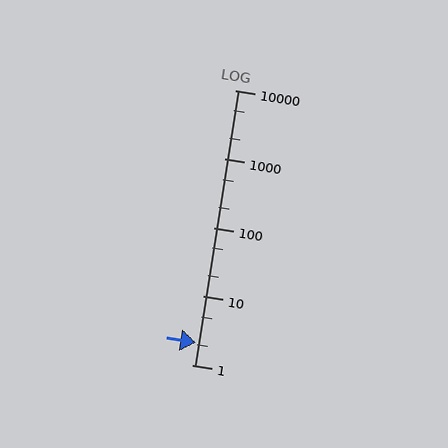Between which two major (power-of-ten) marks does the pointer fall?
The pointer is between 1 and 10.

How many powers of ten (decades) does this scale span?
The scale spans 4 decades, from 1 to 10000.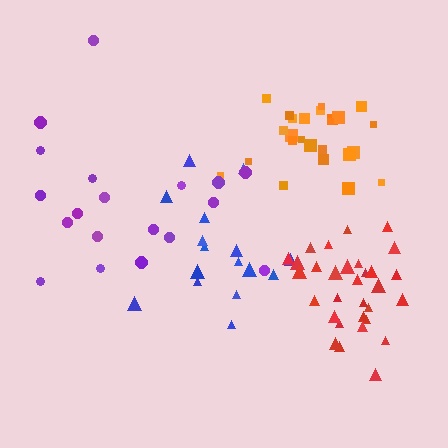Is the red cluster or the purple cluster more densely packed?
Red.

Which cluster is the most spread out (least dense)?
Purple.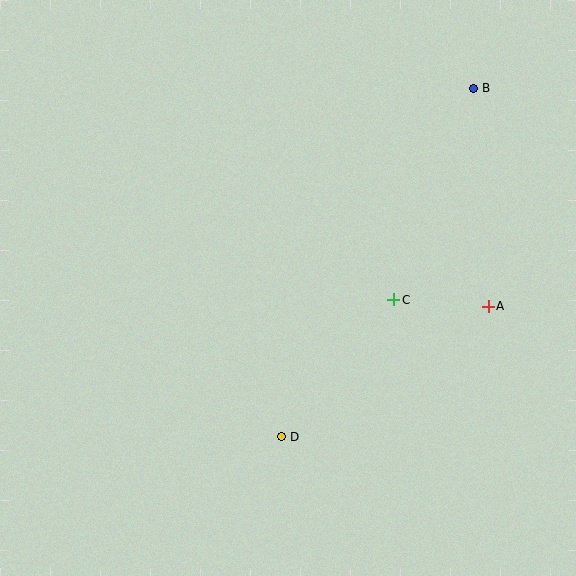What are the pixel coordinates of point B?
Point B is at (474, 88).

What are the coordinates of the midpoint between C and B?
The midpoint between C and B is at (434, 194).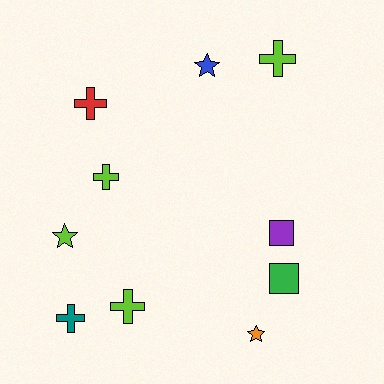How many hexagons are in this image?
There are no hexagons.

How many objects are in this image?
There are 10 objects.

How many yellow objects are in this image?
There are no yellow objects.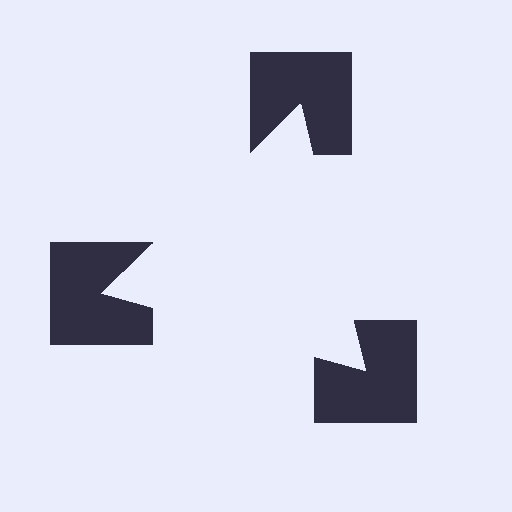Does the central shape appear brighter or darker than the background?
It typically appears slightly brighter than the background, even though no actual brightness change is drawn.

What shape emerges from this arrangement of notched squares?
An illusory triangle — its edges are inferred from the aligned wedge cuts in the notched squares, not physically drawn.